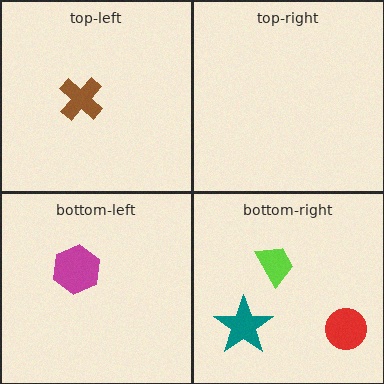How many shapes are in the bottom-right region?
3.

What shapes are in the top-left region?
The brown cross.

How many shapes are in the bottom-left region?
1.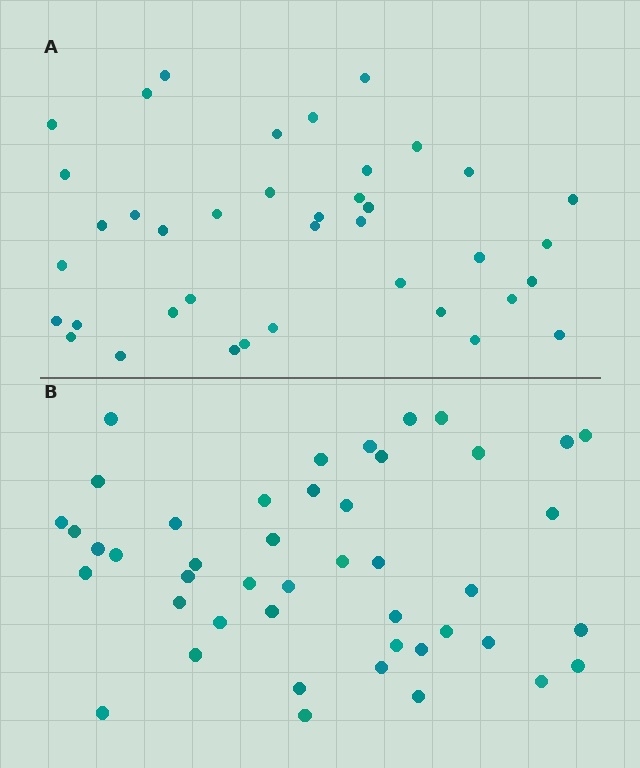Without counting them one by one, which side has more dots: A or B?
Region B (the bottom region) has more dots.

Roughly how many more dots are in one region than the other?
Region B has about 6 more dots than region A.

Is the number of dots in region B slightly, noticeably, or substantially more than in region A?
Region B has only slightly more — the two regions are fairly close. The ratio is roughly 1.2 to 1.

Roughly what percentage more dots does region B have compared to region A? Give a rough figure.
About 15% more.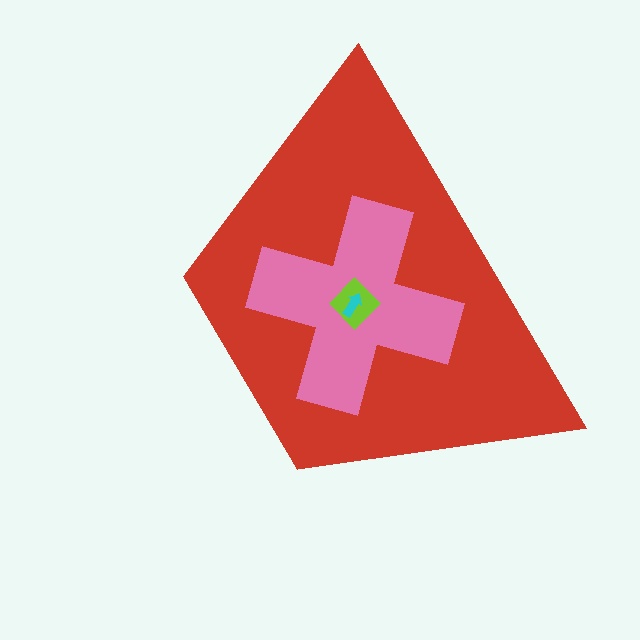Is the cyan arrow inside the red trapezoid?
Yes.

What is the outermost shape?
The red trapezoid.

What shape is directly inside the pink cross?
The lime diamond.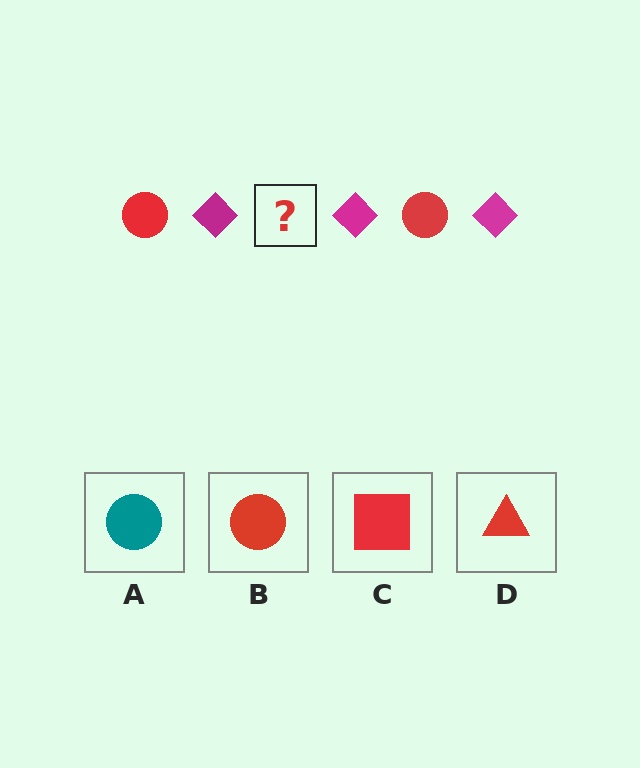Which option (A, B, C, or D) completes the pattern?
B.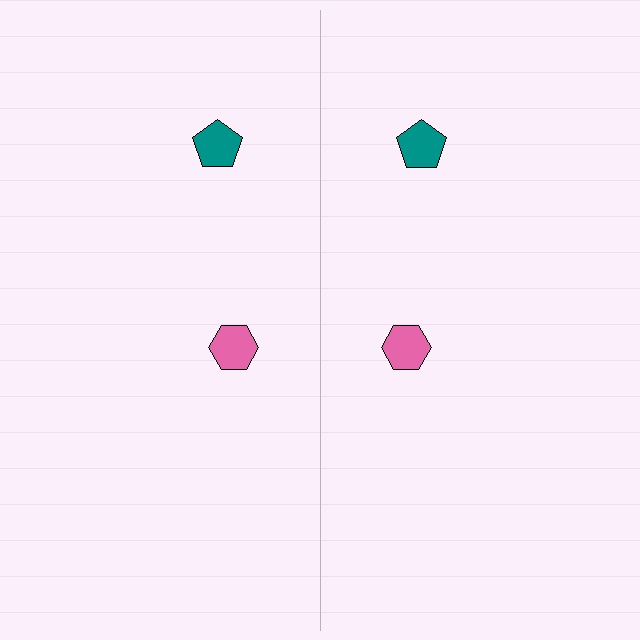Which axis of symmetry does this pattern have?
The pattern has a vertical axis of symmetry running through the center of the image.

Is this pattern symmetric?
Yes, this pattern has bilateral (reflection) symmetry.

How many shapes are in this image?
There are 4 shapes in this image.